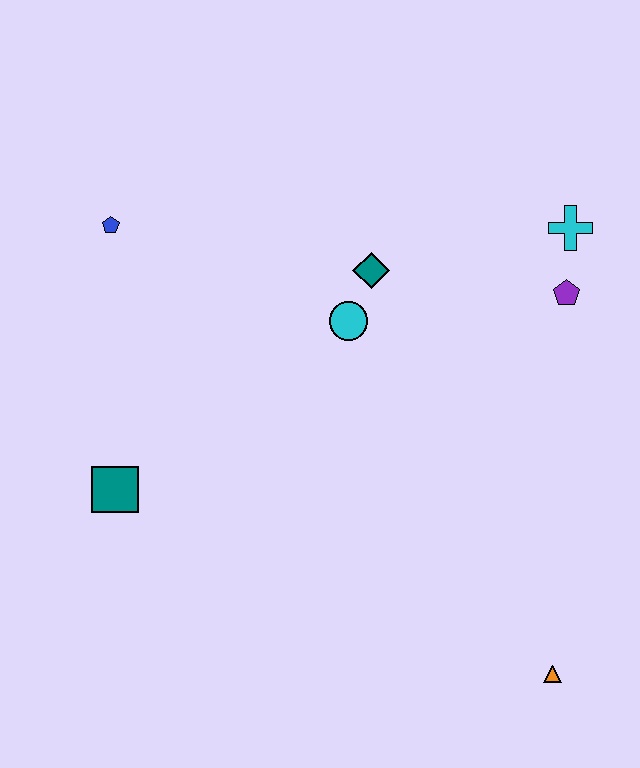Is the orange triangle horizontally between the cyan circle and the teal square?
No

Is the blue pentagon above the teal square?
Yes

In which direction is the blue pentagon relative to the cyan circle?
The blue pentagon is to the left of the cyan circle.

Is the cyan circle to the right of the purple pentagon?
No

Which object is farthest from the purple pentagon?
The teal square is farthest from the purple pentagon.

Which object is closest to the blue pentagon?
The cyan circle is closest to the blue pentagon.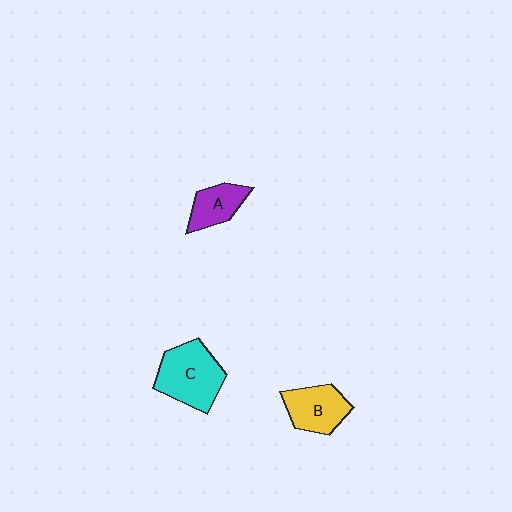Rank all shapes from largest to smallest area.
From largest to smallest: C (cyan), B (yellow), A (purple).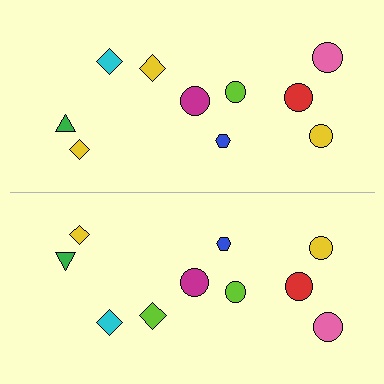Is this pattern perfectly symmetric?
No, the pattern is not perfectly symmetric. The lime diamond on the bottom side breaks the symmetry — its mirror counterpart is yellow.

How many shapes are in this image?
There are 20 shapes in this image.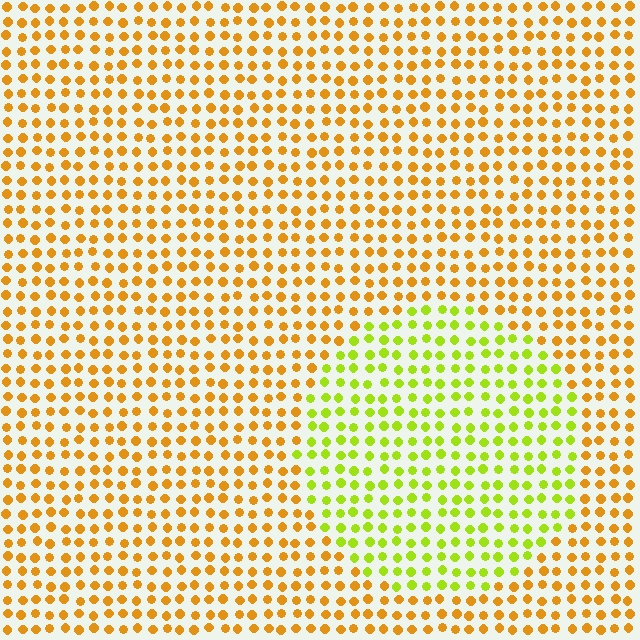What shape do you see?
I see a circle.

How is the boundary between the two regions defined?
The boundary is defined purely by a slight shift in hue (about 44 degrees). Spacing, size, and orientation are identical on both sides.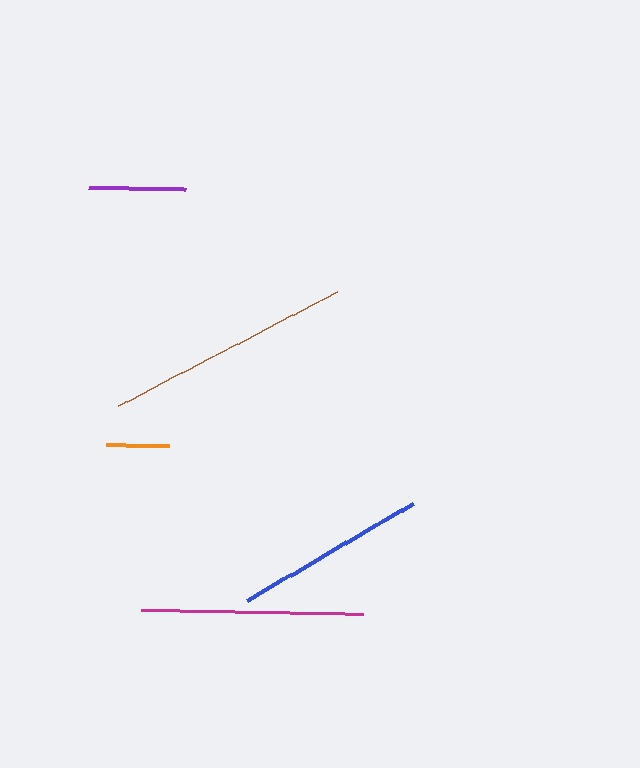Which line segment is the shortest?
The orange line is the shortest at approximately 63 pixels.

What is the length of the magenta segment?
The magenta segment is approximately 222 pixels long.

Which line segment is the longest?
The brown line is the longest at approximately 247 pixels.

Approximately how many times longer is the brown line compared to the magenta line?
The brown line is approximately 1.1 times the length of the magenta line.